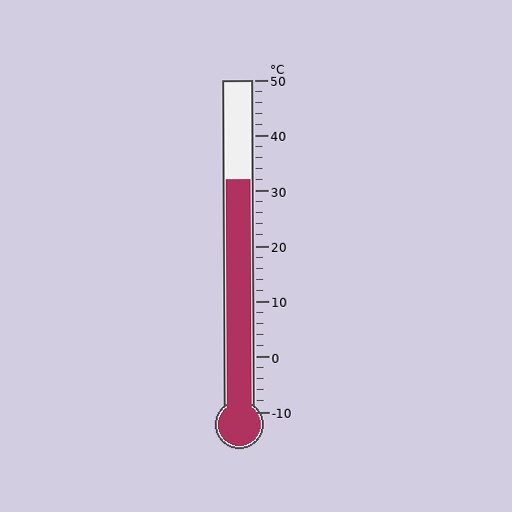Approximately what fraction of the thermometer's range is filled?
The thermometer is filled to approximately 70% of its range.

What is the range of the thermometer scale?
The thermometer scale ranges from -10°C to 50°C.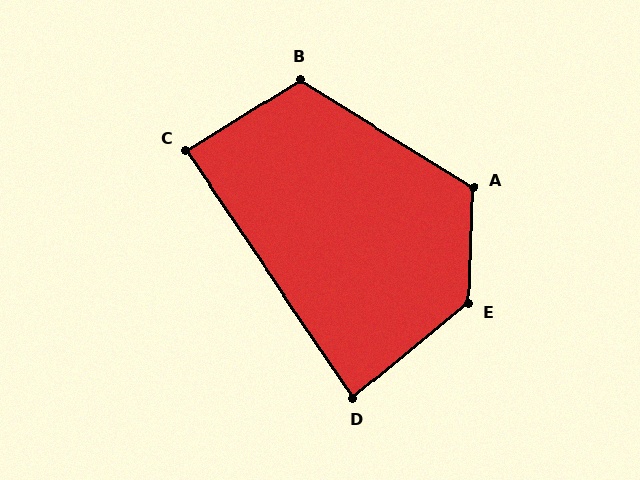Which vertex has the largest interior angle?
E, at approximately 131 degrees.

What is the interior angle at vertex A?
Approximately 120 degrees (obtuse).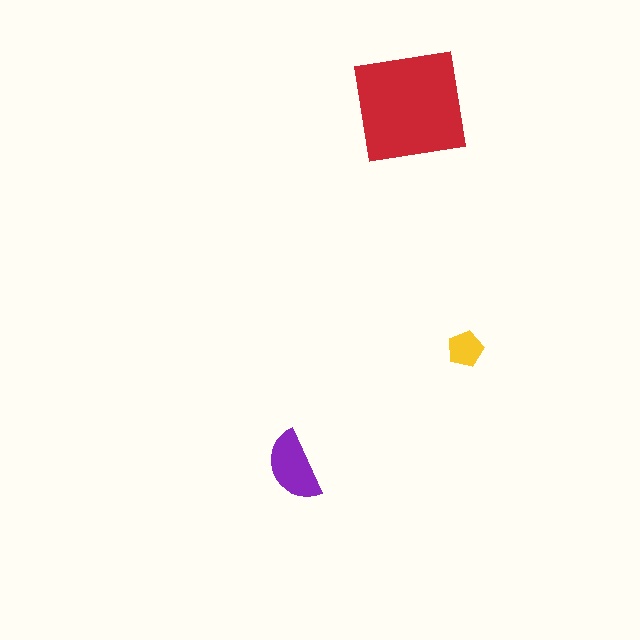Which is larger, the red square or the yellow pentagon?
The red square.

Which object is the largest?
The red square.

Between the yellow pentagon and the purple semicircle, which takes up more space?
The purple semicircle.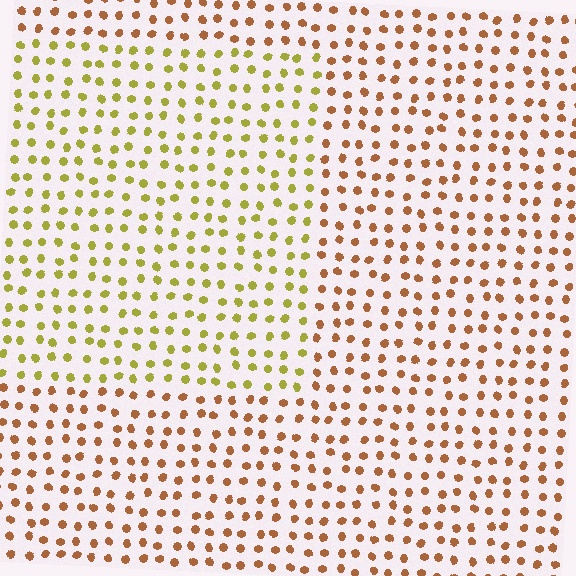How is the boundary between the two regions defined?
The boundary is defined purely by a slight shift in hue (about 41 degrees). Spacing, size, and orientation are identical on both sides.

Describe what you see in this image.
The image is filled with small brown elements in a uniform arrangement. A rectangle-shaped region is visible where the elements are tinted to a slightly different hue, forming a subtle color boundary.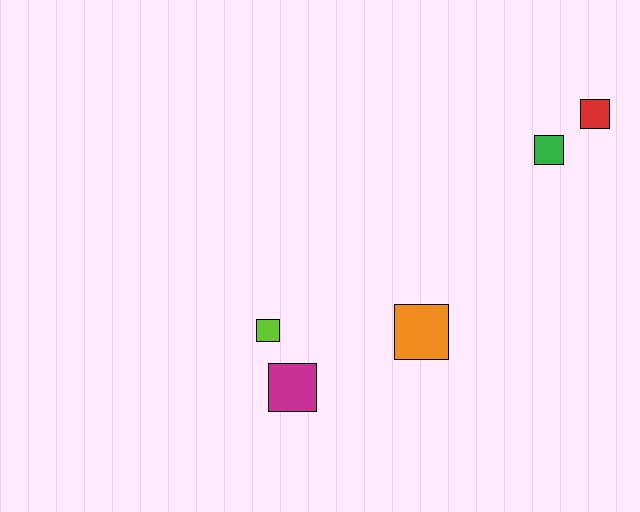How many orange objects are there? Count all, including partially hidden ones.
There is 1 orange object.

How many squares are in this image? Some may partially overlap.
There are 5 squares.